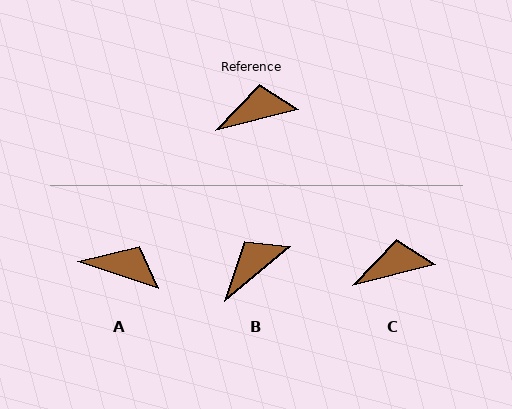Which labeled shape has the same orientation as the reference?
C.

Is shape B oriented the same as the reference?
No, it is off by about 25 degrees.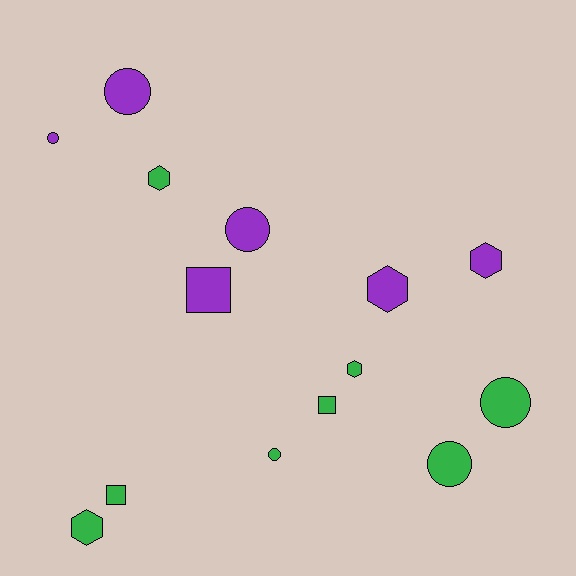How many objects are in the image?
There are 14 objects.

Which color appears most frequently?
Green, with 8 objects.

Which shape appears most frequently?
Circle, with 6 objects.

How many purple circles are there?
There are 3 purple circles.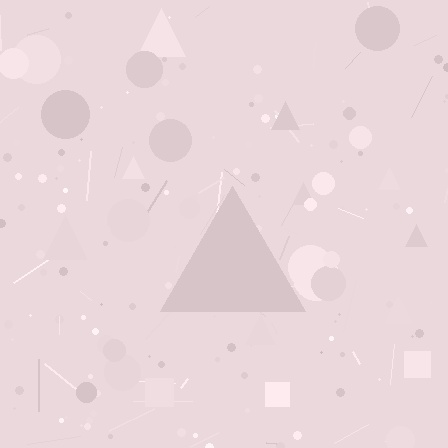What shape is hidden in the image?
A triangle is hidden in the image.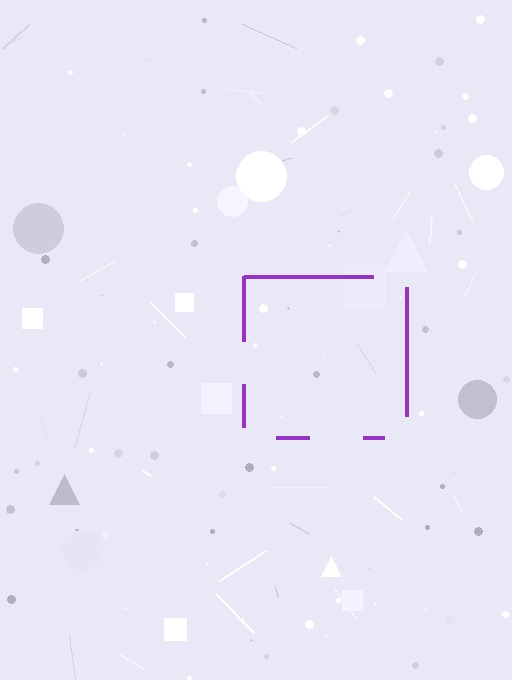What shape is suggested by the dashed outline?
The dashed outline suggests a square.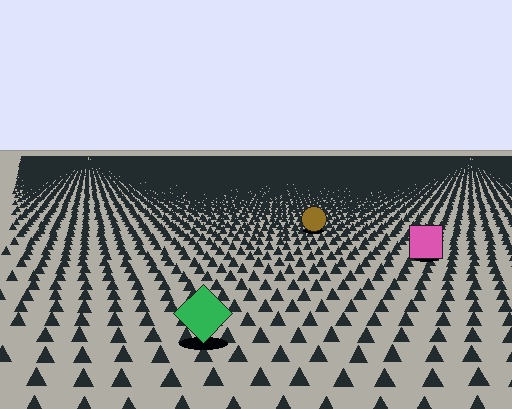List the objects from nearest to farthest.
From nearest to farthest: the green diamond, the pink square, the brown circle.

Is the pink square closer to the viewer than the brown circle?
Yes. The pink square is closer — you can tell from the texture gradient: the ground texture is coarser near it.